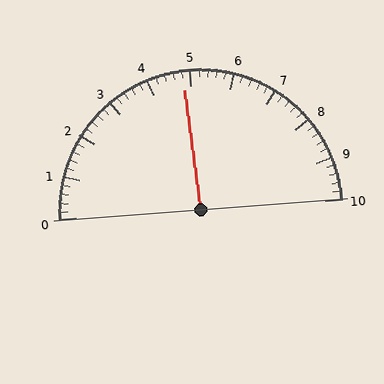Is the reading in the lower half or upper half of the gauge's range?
The reading is in the lower half of the range (0 to 10).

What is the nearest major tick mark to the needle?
The nearest major tick mark is 5.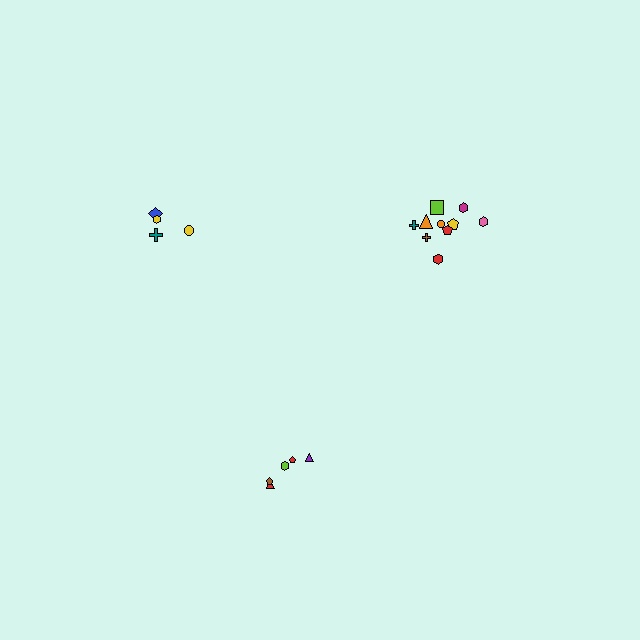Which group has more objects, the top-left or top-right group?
The top-right group.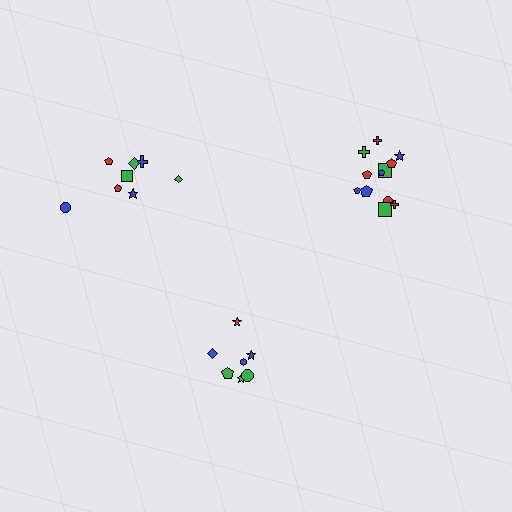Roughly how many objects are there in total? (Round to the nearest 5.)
Roughly 25 objects in total.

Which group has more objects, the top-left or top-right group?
The top-right group.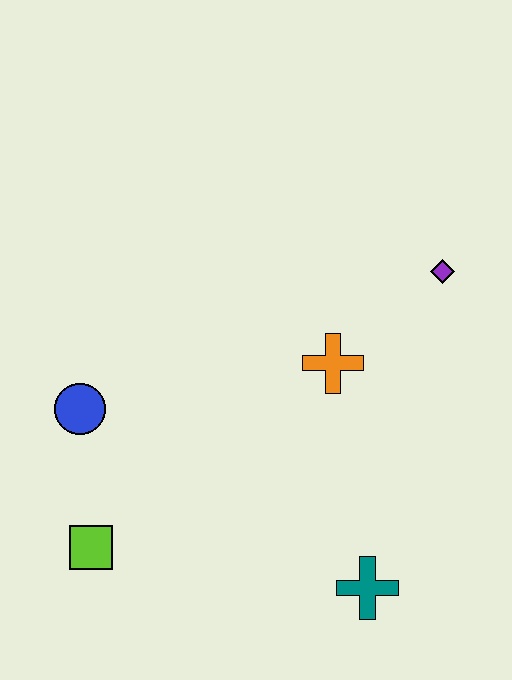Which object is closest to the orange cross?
The purple diamond is closest to the orange cross.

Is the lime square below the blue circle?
Yes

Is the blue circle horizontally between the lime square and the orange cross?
No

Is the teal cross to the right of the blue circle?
Yes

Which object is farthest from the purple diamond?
The lime square is farthest from the purple diamond.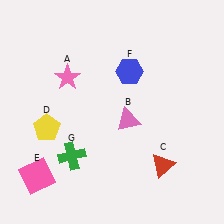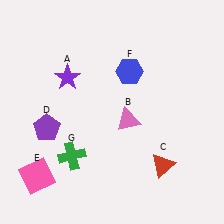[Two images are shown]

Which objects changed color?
A changed from pink to purple. D changed from yellow to purple.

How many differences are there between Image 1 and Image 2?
There are 2 differences between the two images.